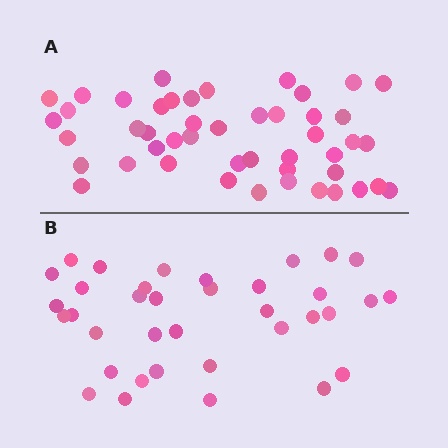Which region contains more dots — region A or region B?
Region A (the top region) has more dots.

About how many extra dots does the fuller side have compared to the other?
Region A has roughly 12 or so more dots than region B.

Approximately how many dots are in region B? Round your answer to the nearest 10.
About 40 dots. (The exact count is 36, which rounds to 40.)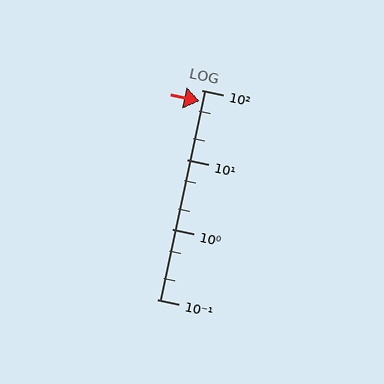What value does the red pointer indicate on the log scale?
The pointer indicates approximately 70.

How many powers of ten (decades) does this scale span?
The scale spans 3 decades, from 0.1 to 100.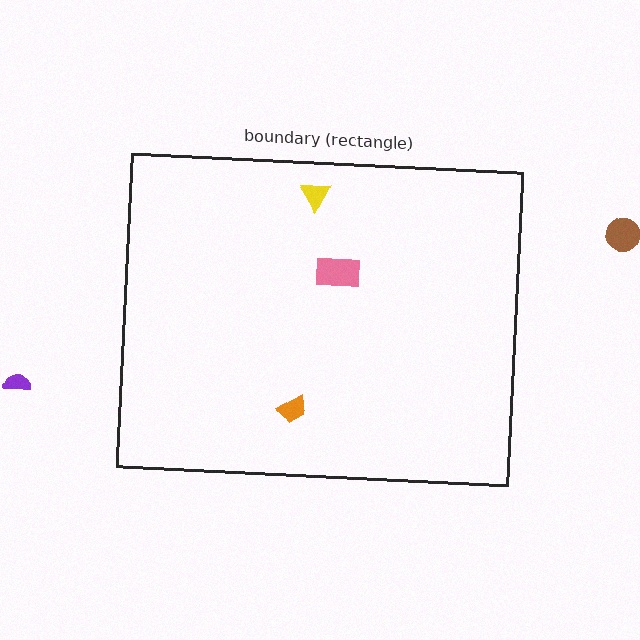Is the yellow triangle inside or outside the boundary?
Inside.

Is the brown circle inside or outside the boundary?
Outside.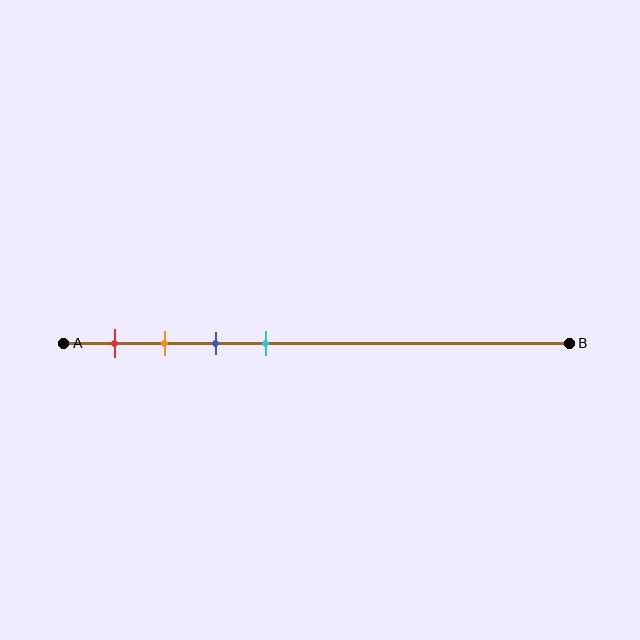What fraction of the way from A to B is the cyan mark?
The cyan mark is approximately 40% (0.4) of the way from A to B.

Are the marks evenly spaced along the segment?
Yes, the marks are approximately evenly spaced.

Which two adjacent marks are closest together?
The orange and blue marks are the closest adjacent pair.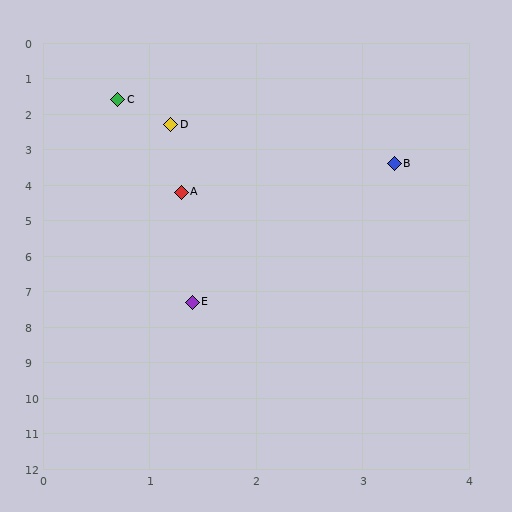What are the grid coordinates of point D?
Point D is at approximately (1.2, 2.3).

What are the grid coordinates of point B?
Point B is at approximately (3.3, 3.4).